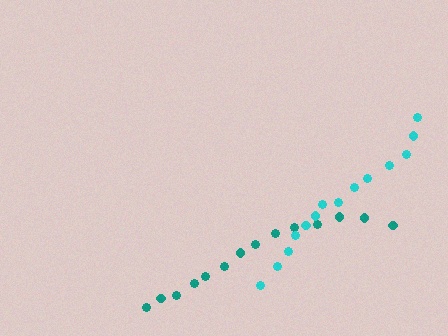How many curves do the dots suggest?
There are 2 distinct paths.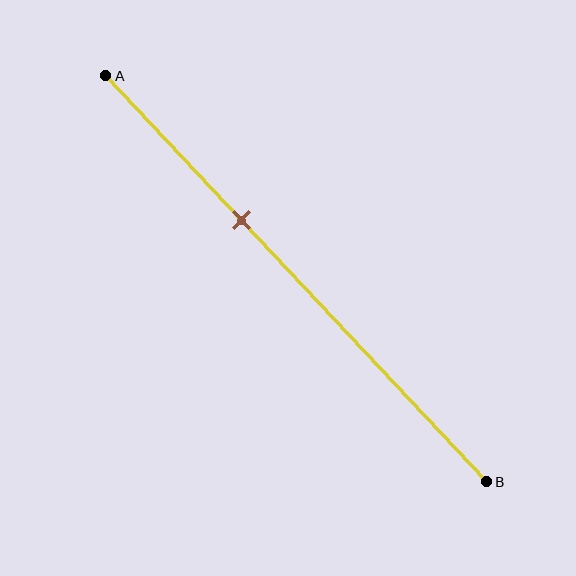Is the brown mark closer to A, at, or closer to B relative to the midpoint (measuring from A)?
The brown mark is closer to point A than the midpoint of segment AB.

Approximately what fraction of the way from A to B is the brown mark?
The brown mark is approximately 35% of the way from A to B.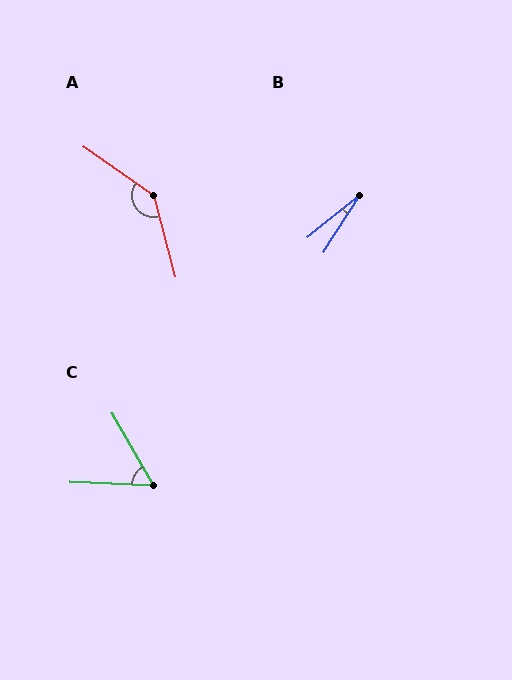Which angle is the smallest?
B, at approximately 18 degrees.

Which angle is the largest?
A, at approximately 139 degrees.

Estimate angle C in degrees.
Approximately 58 degrees.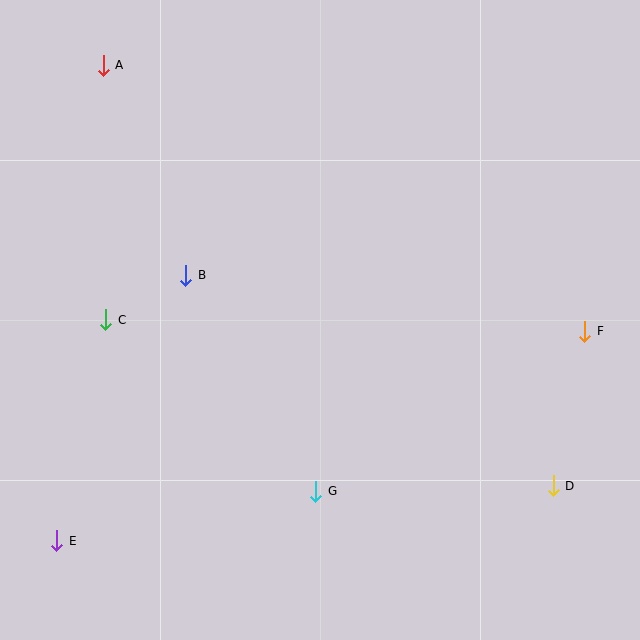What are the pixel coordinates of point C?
Point C is at (106, 320).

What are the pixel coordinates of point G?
Point G is at (315, 491).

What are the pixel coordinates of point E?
Point E is at (57, 541).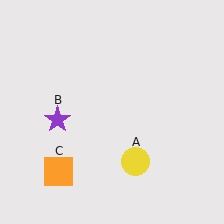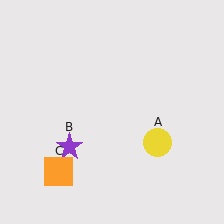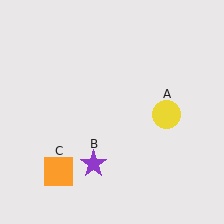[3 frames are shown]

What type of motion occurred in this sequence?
The yellow circle (object A), purple star (object B) rotated counterclockwise around the center of the scene.